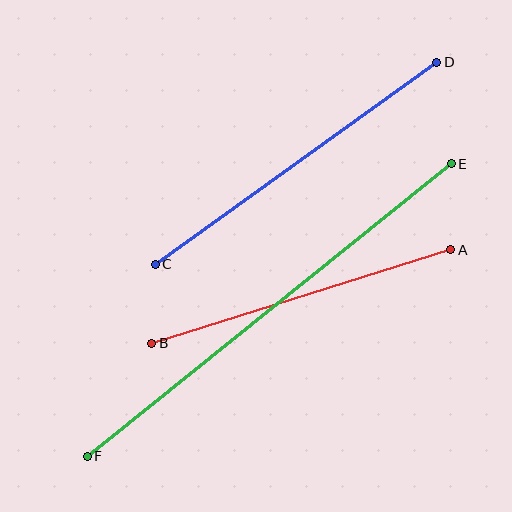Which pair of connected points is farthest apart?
Points E and F are farthest apart.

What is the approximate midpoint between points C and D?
The midpoint is at approximately (296, 163) pixels.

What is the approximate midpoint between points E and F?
The midpoint is at approximately (269, 310) pixels.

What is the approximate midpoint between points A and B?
The midpoint is at approximately (301, 296) pixels.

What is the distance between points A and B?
The distance is approximately 313 pixels.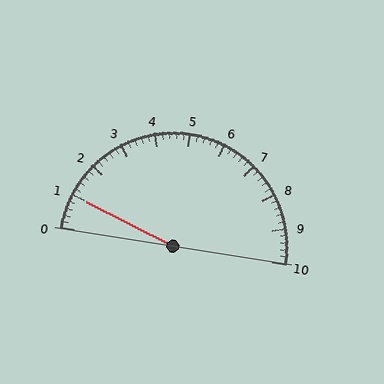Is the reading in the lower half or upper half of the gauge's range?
The reading is in the lower half of the range (0 to 10).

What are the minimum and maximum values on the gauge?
The gauge ranges from 0 to 10.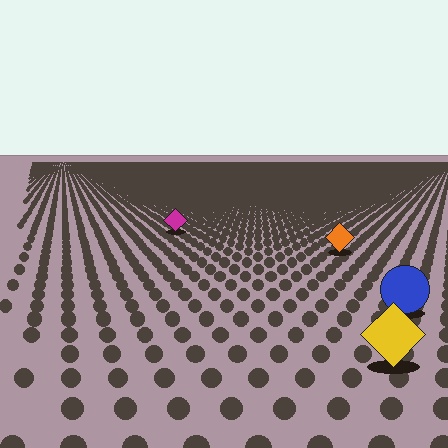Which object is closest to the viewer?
The yellow diamond is closest. The texture marks near it are larger and more spread out.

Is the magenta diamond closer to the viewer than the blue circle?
No. The blue circle is closer — you can tell from the texture gradient: the ground texture is coarser near it.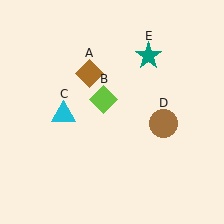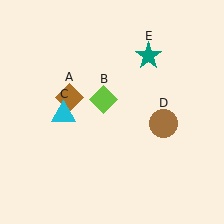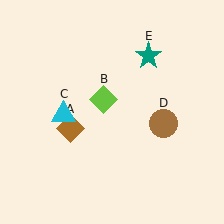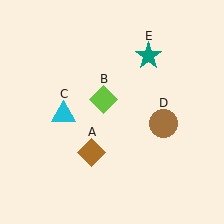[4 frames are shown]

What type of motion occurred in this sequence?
The brown diamond (object A) rotated counterclockwise around the center of the scene.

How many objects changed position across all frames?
1 object changed position: brown diamond (object A).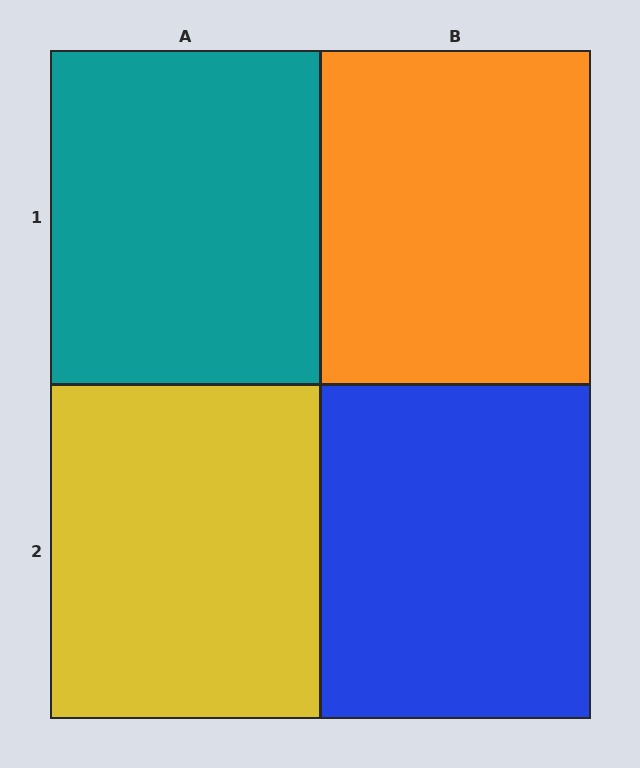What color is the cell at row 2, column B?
Blue.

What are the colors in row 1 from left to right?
Teal, orange.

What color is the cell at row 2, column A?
Yellow.